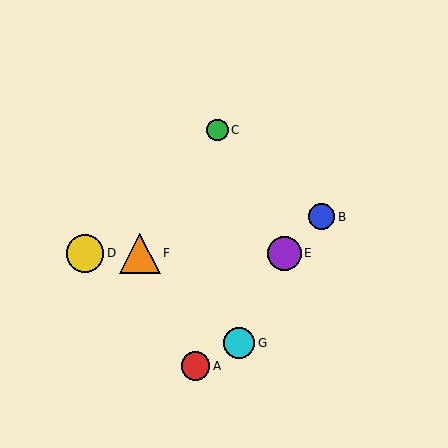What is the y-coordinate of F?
Object F is at y≈253.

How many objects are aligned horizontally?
3 objects (D, E, F) are aligned horizontally.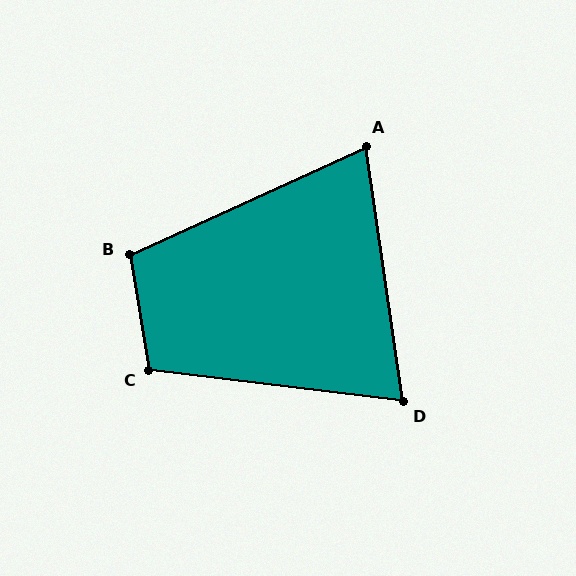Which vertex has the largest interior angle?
C, at approximately 106 degrees.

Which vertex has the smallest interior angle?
A, at approximately 74 degrees.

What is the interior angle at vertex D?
Approximately 75 degrees (acute).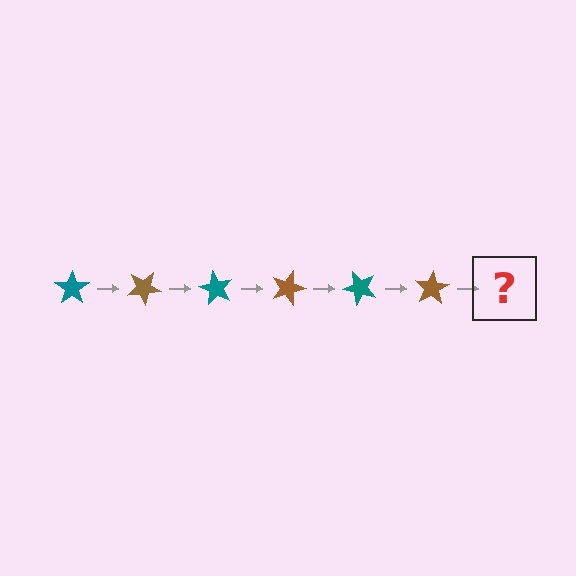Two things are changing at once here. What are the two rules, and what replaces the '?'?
The two rules are that it rotates 30 degrees each step and the color cycles through teal and brown. The '?' should be a teal star, rotated 180 degrees from the start.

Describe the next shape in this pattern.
It should be a teal star, rotated 180 degrees from the start.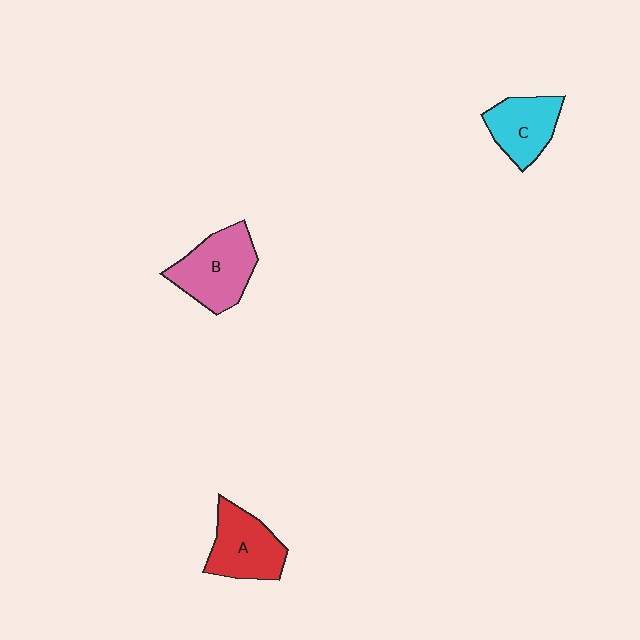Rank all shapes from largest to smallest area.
From largest to smallest: B (pink), A (red), C (cyan).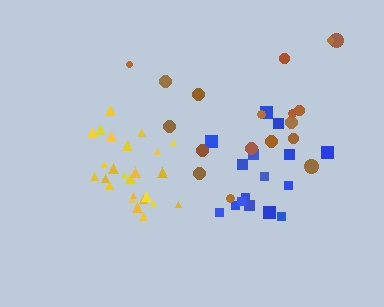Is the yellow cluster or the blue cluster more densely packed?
Yellow.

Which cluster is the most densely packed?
Yellow.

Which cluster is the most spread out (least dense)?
Brown.